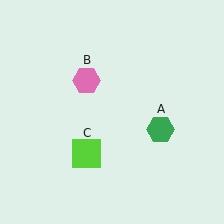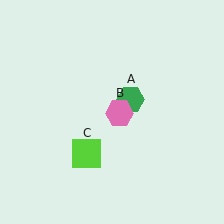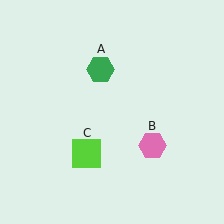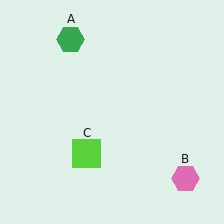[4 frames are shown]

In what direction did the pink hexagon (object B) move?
The pink hexagon (object B) moved down and to the right.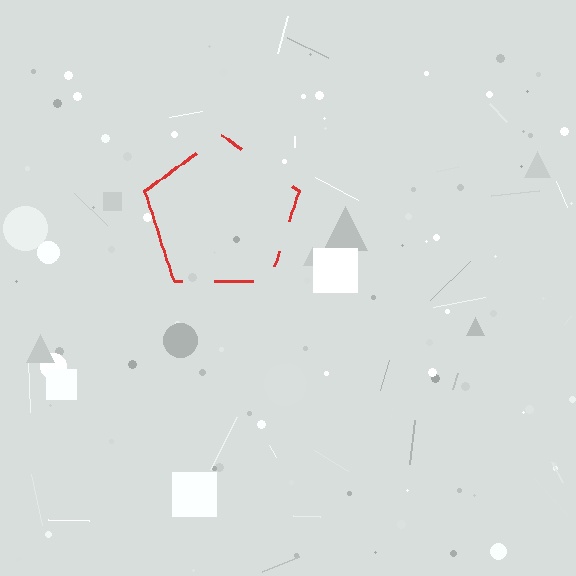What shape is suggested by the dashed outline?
The dashed outline suggests a pentagon.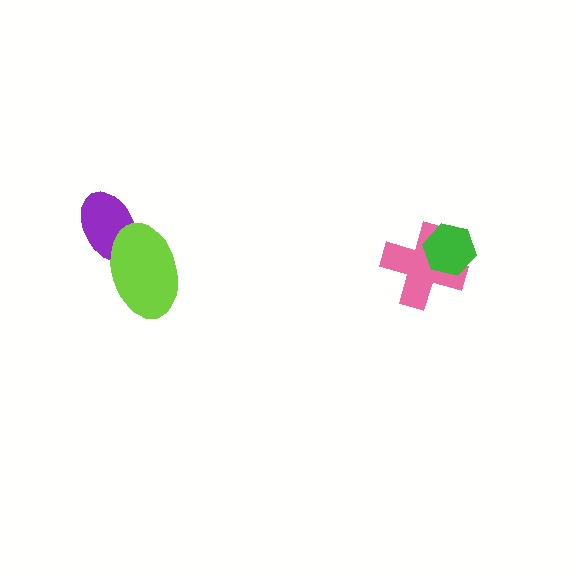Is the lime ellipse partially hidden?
No, no other shape covers it.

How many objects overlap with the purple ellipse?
1 object overlaps with the purple ellipse.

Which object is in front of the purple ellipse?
The lime ellipse is in front of the purple ellipse.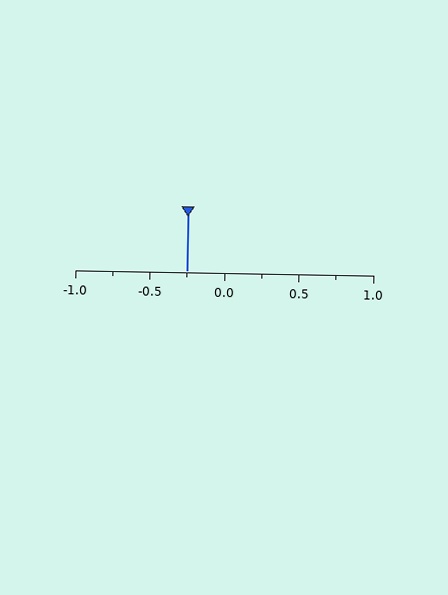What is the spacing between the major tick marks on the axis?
The major ticks are spaced 0.5 apart.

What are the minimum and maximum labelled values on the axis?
The axis runs from -1.0 to 1.0.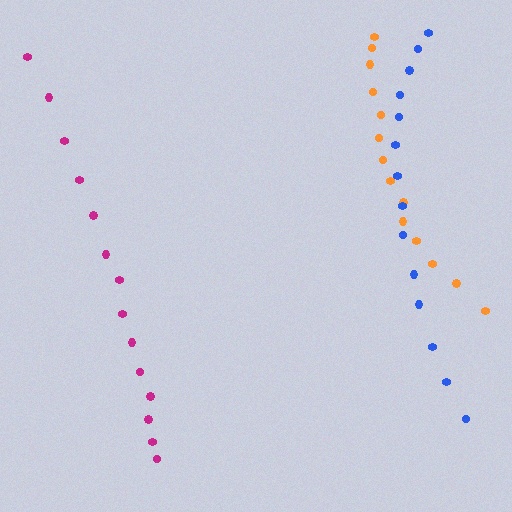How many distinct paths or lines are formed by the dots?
There are 3 distinct paths.